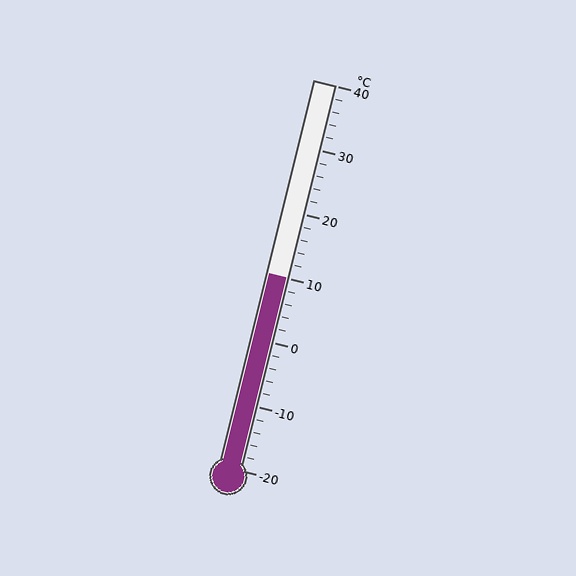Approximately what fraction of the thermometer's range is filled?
The thermometer is filled to approximately 50% of its range.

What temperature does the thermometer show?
The thermometer shows approximately 10°C.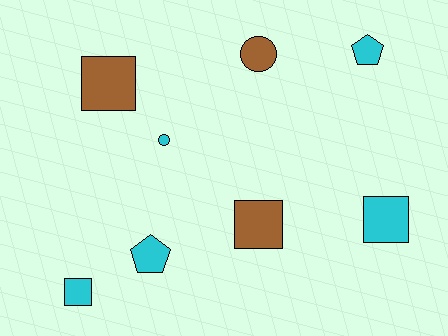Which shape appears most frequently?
Square, with 4 objects.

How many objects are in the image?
There are 8 objects.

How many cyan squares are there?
There are 2 cyan squares.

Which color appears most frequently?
Cyan, with 5 objects.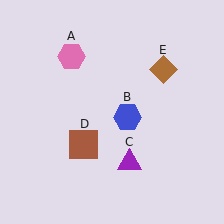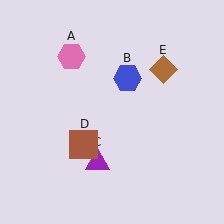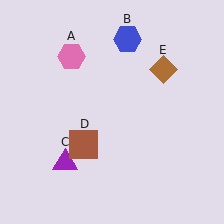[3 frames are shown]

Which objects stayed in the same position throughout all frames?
Pink hexagon (object A) and brown square (object D) and brown diamond (object E) remained stationary.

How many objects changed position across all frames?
2 objects changed position: blue hexagon (object B), purple triangle (object C).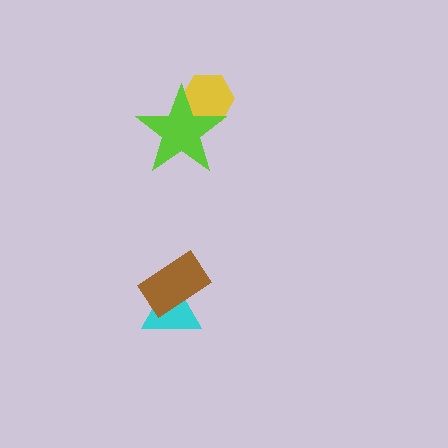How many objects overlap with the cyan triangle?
1 object overlaps with the cyan triangle.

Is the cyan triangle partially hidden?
Yes, it is partially covered by another shape.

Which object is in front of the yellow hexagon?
The lime star is in front of the yellow hexagon.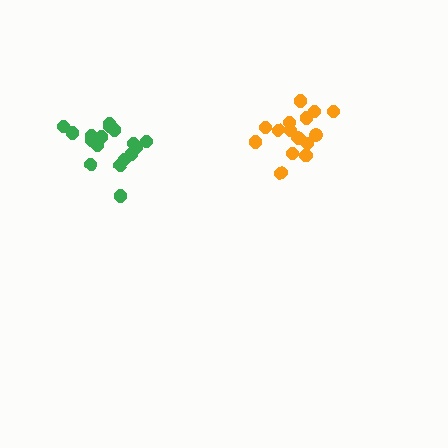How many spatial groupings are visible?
There are 2 spatial groupings.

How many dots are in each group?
Group 1: 17 dots, Group 2: 18 dots (35 total).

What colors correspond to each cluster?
The clusters are colored: orange, green.